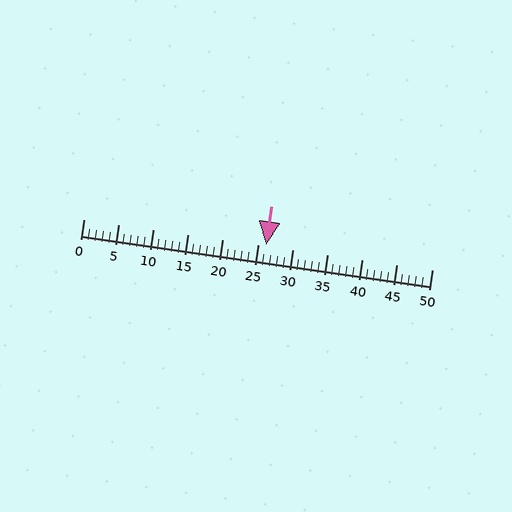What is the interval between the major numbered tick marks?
The major tick marks are spaced 5 units apart.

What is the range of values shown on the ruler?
The ruler shows values from 0 to 50.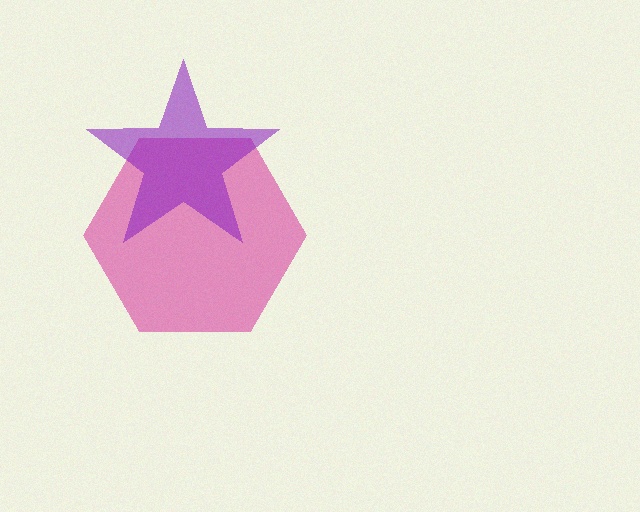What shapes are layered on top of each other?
The layered shapes are: a magenta hexagon, a purple star.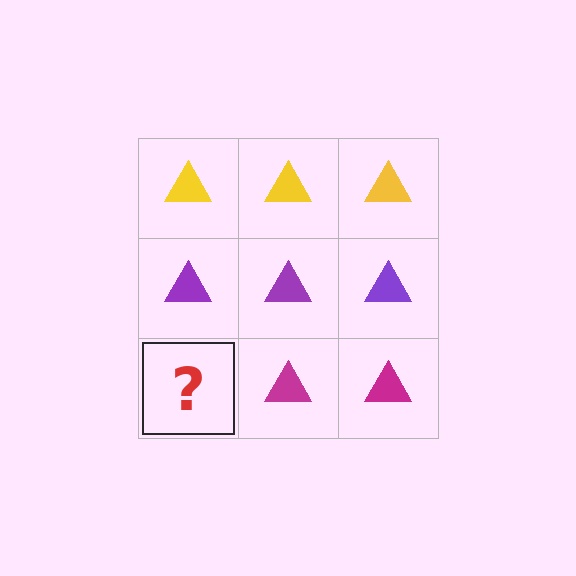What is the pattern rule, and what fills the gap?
The rule is that each row has a consistent color. The gap should be filled with a magenta triangle.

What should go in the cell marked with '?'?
The missing cell should contain a magenta triangle.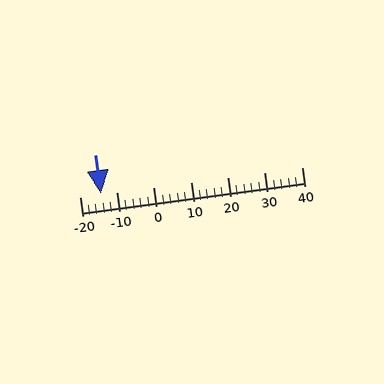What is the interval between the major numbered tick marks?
The major tick marks are spaced 10 units apart.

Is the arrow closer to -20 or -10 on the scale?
The arrow is closer to -10.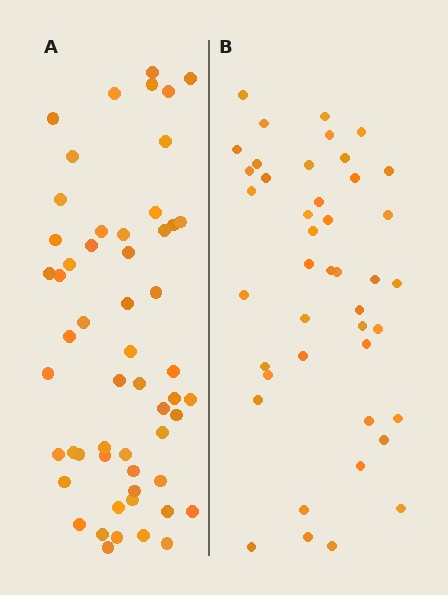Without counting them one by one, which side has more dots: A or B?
Region A (the left region) has more dots.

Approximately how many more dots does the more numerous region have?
Region A has roughly 12 or so more dots than region B.